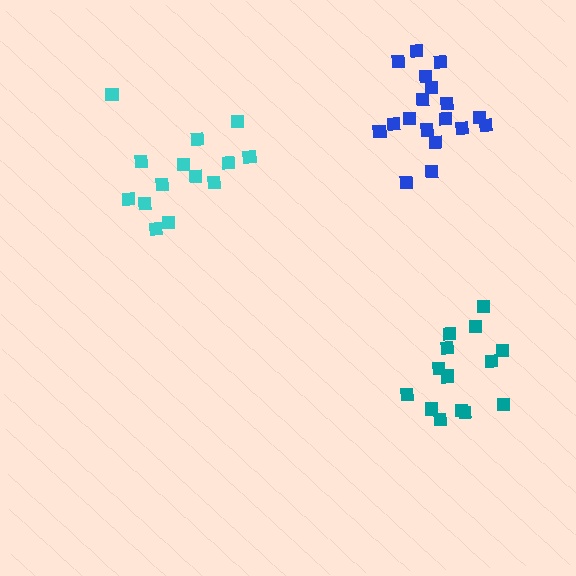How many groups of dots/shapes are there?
There are 3 groups.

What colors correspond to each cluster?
The clusters are colored: cyan, teal, blue.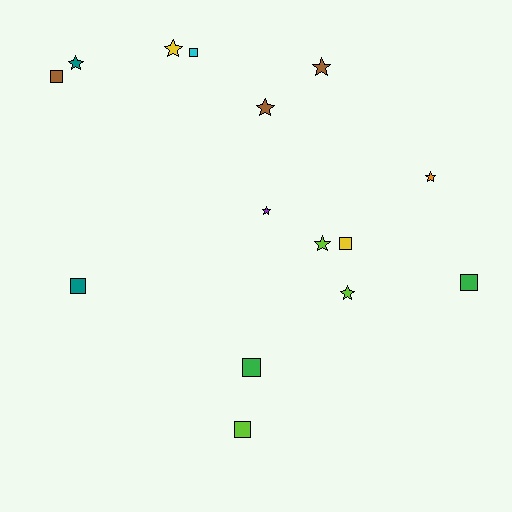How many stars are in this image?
There are 8 stars.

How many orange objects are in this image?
There is 1 orange object.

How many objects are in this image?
There are 15 objects.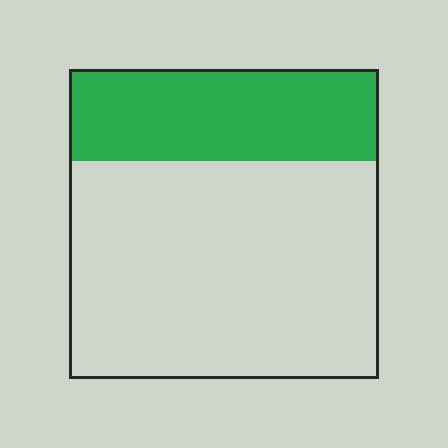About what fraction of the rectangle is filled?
About one third (1/3).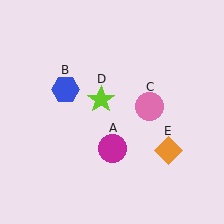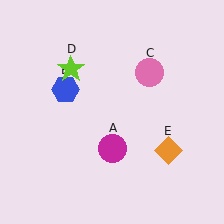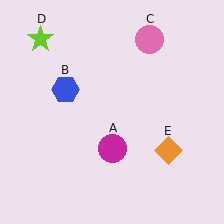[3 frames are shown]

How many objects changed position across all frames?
2 objects changed position: pink circle (object C), lime star (object D).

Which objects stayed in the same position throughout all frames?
Magenta circle (object A) and blue hexagon (object B) and orange diamond (object E) remained stationary.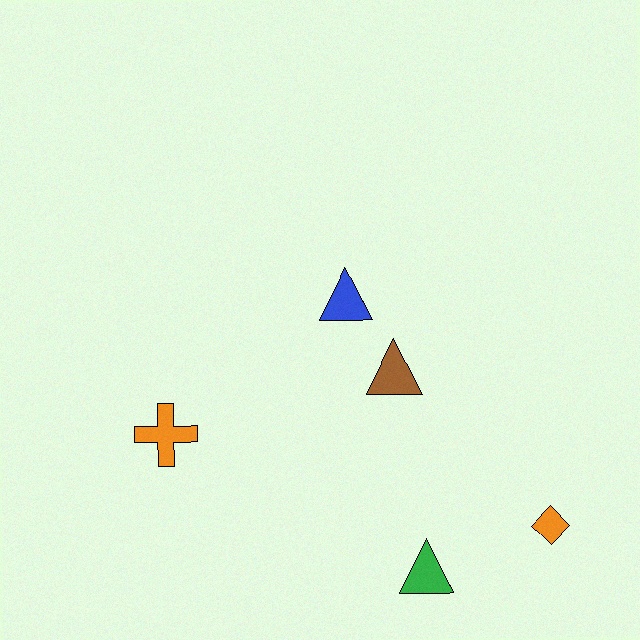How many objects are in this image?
There are 5 objects.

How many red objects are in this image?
There are no red objects.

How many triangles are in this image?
There are 3 triangles.